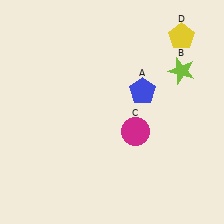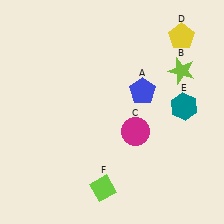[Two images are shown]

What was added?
A teal hexagon (E), a lime diamond (F) were added in Image 2.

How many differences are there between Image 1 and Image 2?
There are 2 differences between the two images.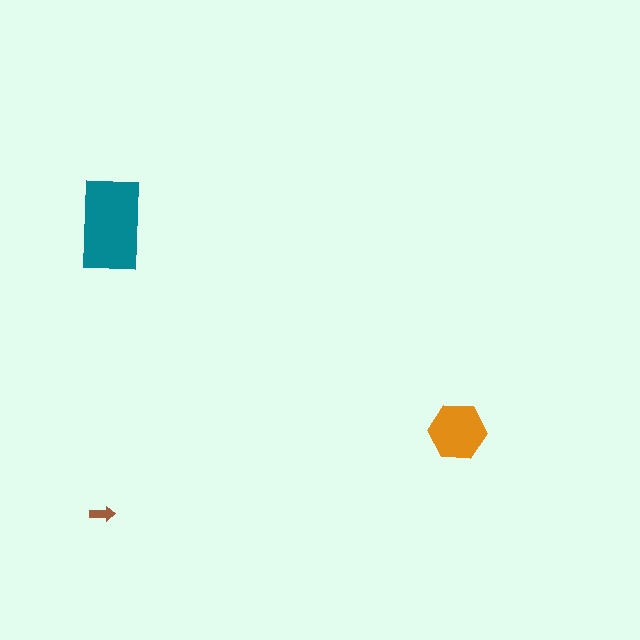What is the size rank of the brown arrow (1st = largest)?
3rd.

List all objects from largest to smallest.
The teal rectangle, the orange hexagon, the brown arrow.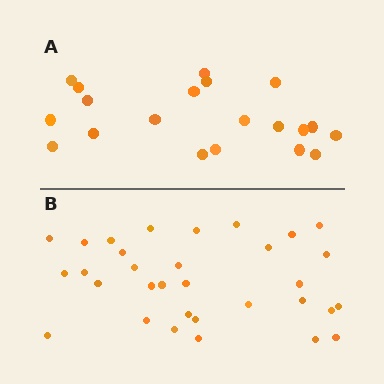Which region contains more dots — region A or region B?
Region B (the bottom region) has more dots.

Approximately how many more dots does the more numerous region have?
Region B has roughly 12 or so more dots than region A.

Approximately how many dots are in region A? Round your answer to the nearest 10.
About 20 dots.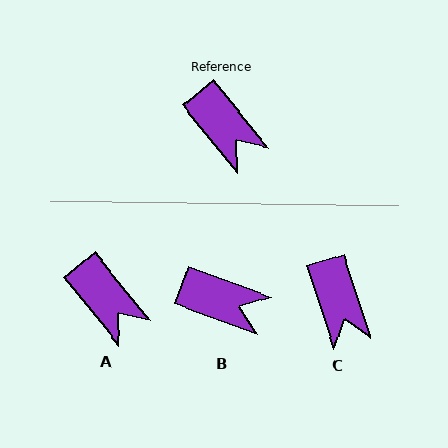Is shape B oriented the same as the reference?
No, it is off by about 31 degrees.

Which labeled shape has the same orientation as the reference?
A.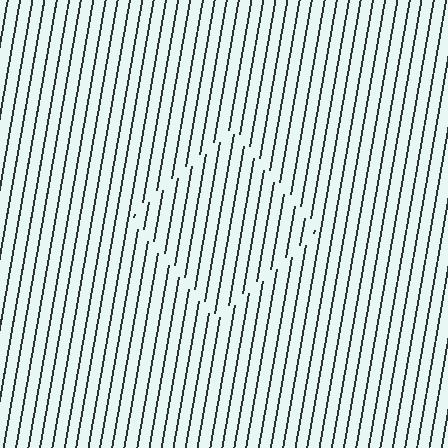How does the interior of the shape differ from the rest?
The interior of the shape contains the same grating, shifted by half a period — the contour is defined by the phase discontinuity where line-ends from the inner and outer gratings abut.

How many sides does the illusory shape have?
4 sides — the line-ends trace a square.